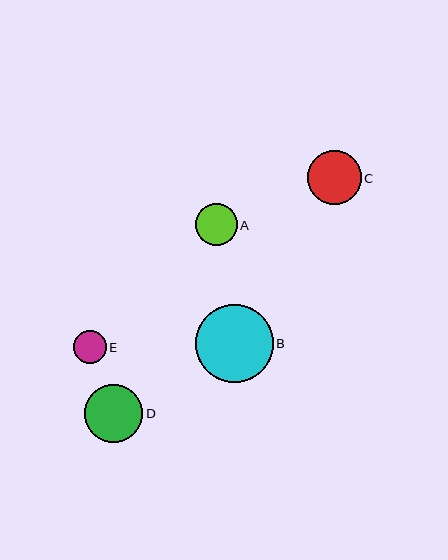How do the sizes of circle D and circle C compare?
Circle D and circle C are approximately the same size.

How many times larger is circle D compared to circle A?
Circle D is approximately 1.4 times the size of circle A.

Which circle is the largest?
Circle B is the largest with a size of approximately 78 pixels.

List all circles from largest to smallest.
From largest to smallest: B, D, C, A, E.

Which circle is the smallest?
Circle E is the smallest with a size of approximately 33 pixels.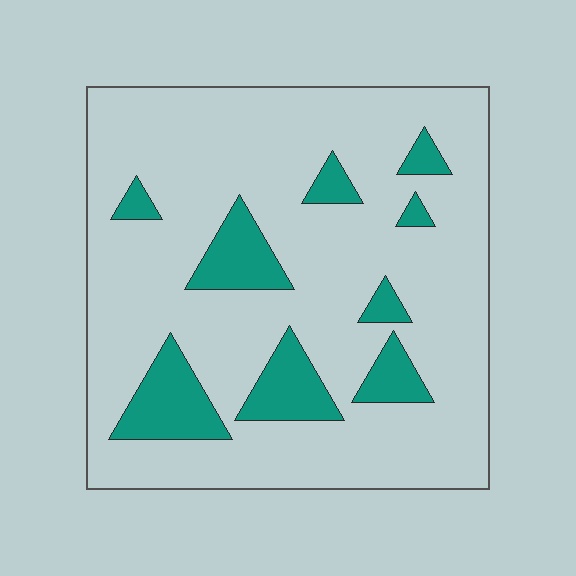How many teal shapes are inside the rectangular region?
9.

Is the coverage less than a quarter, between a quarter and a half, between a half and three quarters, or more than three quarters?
Less than a quarter.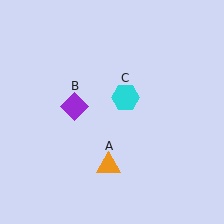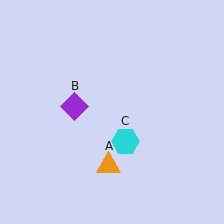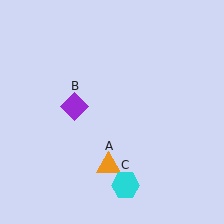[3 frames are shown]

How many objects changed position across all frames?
1 object changed position: cyan hexagon (object C).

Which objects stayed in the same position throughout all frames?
Orange triangle (object A) and purple diamond (object B) remained stationary.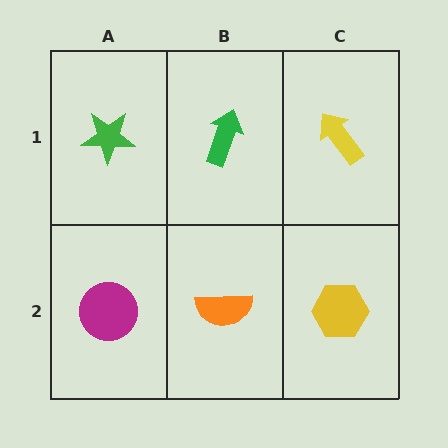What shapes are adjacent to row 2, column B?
A green arrow (row 1, column B), a magenta circle (row 2, column A), a yellow hexagon (row 2, column C).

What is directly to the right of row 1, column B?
A yellow arrow.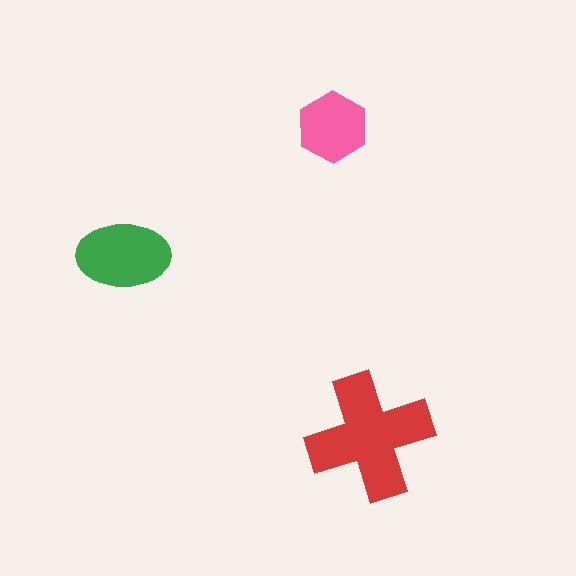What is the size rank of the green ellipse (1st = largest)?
2nd.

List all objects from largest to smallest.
The red cross, the green ellipse, the pink hexagon.